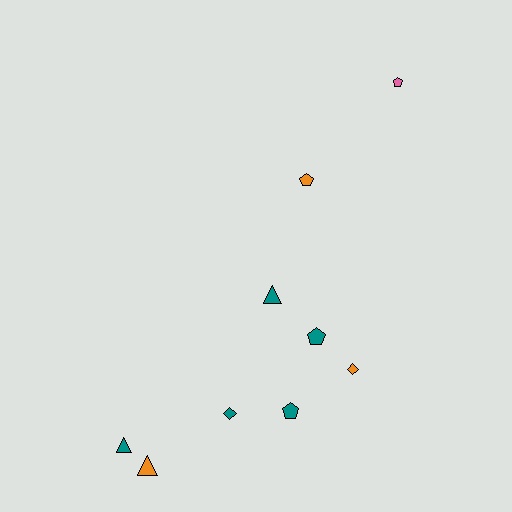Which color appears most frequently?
Teal, with 5 objects.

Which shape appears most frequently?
Pentagon, with 4 objects.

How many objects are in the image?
There are 9 objects.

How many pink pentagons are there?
There is 1 pink pentagon.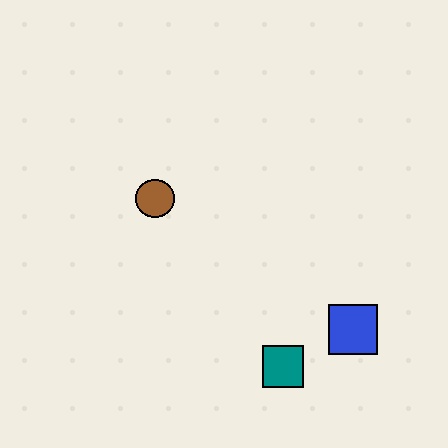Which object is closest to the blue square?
The teal square is closest to the blue square.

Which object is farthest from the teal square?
The brown circle is farthest from the teal square.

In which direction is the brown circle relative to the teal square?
The brown circle is above the teal square.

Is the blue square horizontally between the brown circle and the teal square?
No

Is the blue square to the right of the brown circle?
Yes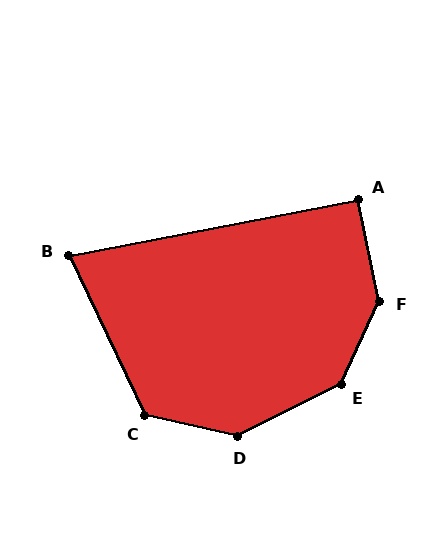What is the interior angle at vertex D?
Approximately 141 degrees (obtuse).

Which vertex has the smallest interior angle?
B, at approximately 76 degrees.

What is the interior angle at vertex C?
Approximately 128 degrees (obtuse).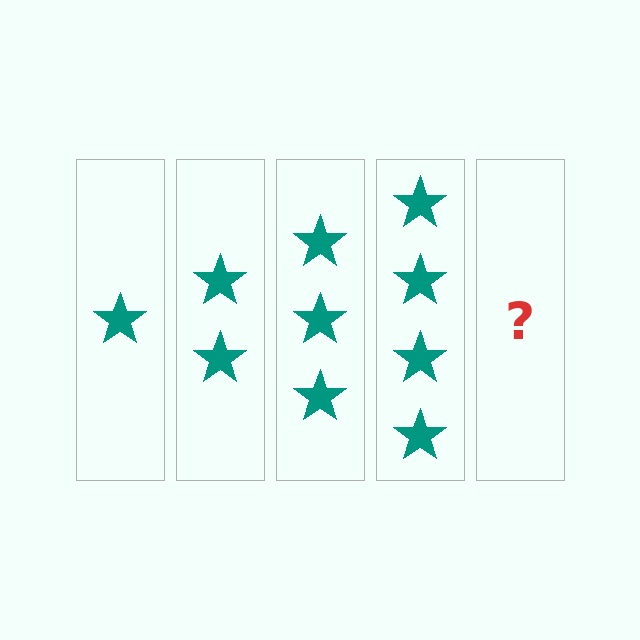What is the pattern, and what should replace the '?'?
The pattern is that each step adds one more star. The '?' should be 5 stars.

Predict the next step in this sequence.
The next step is 5 stars.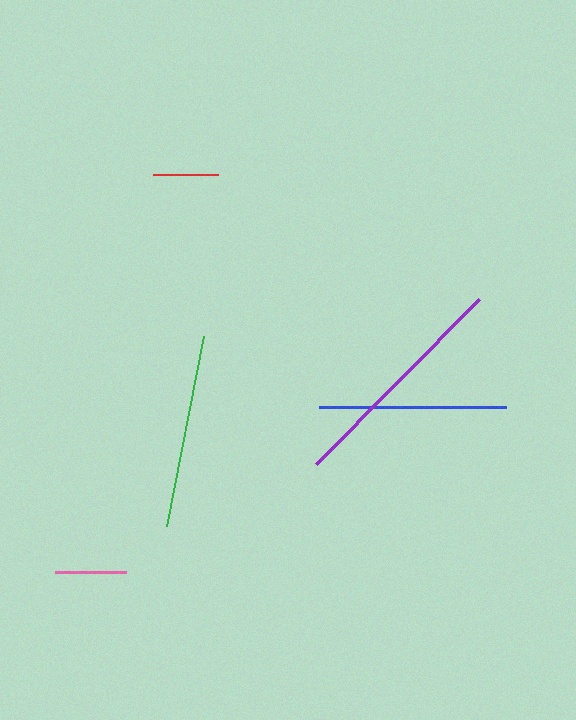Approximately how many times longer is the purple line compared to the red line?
The purple line is approximately 3.6 times the length of the red line.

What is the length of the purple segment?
The purple segment is approximately 232 pixels long.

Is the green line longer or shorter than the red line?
The green line is longer than the red line.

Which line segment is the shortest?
The red line is the shortest at approximately 65 pixels.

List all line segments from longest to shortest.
From longest to shortest: purple, green, blue, pink, red.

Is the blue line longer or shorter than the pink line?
The blue line is longer than the pink line.